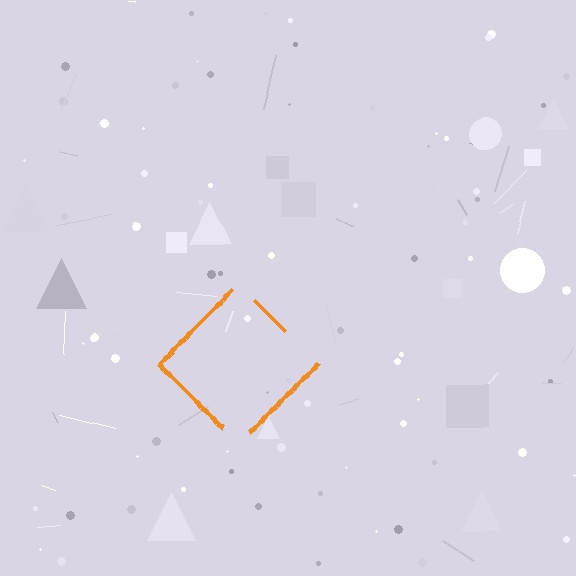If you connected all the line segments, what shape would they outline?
They would outline a diamond.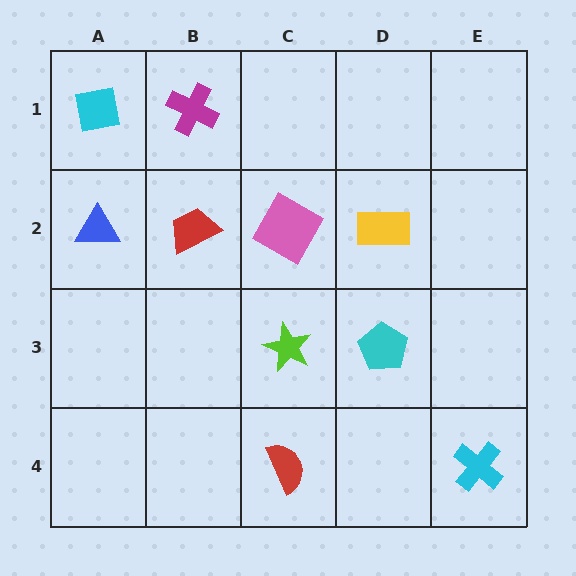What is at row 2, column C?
A pink square.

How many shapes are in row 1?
2 shapes.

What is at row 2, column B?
A red trapezoid.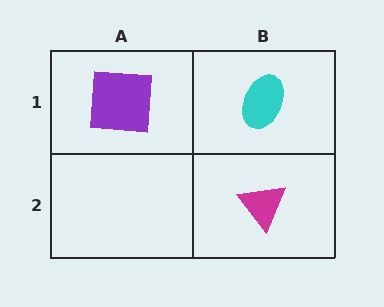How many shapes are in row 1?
2 shapes.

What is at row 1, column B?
A cyan ellipse.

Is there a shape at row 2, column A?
No, that cell is empty.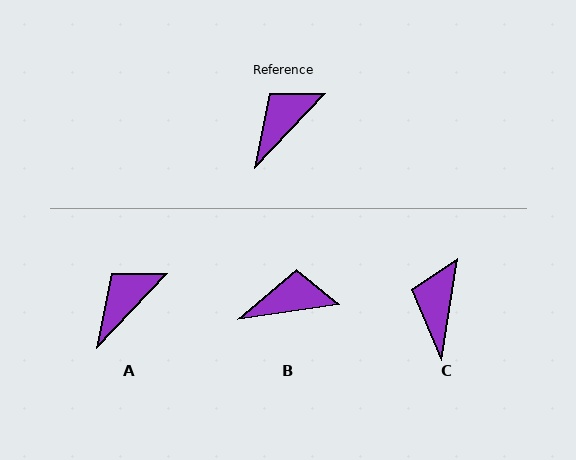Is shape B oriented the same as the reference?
No, it is off by about 38 degrees.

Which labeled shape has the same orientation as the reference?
A.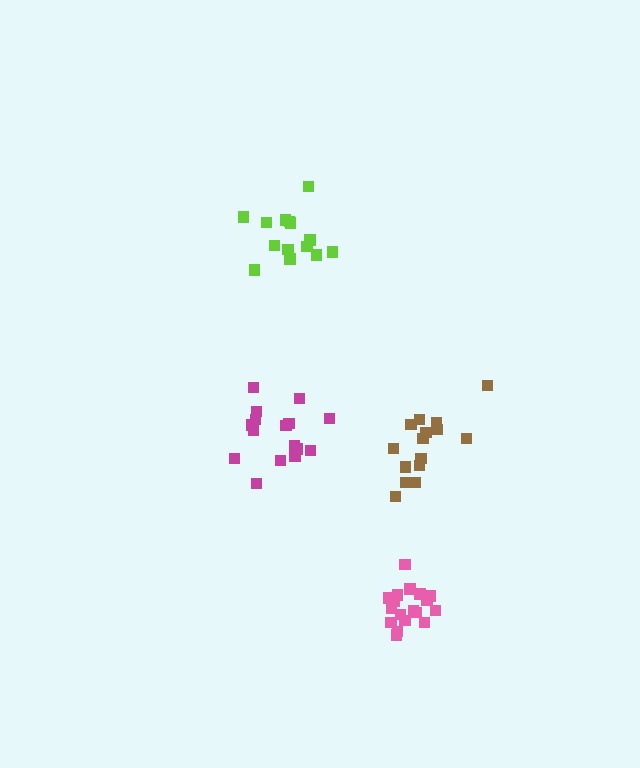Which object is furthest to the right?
The brown cluster is rightmost.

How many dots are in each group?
Group 1: 16 dots, Group 2: 14 dots, Group 3: 15 dots, Group 4: 19 dots (64 total).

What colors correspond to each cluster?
The clusters are colored: magenta, lime, brown, pink.